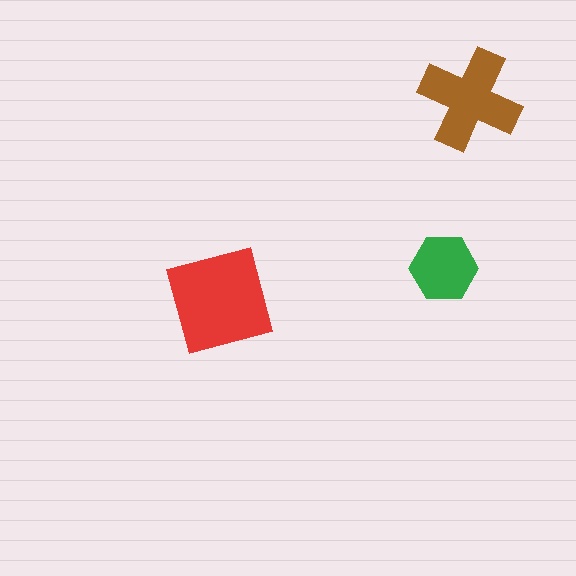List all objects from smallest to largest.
The green hexagon, the brown cross, the red diamond.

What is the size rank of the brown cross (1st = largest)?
2nd.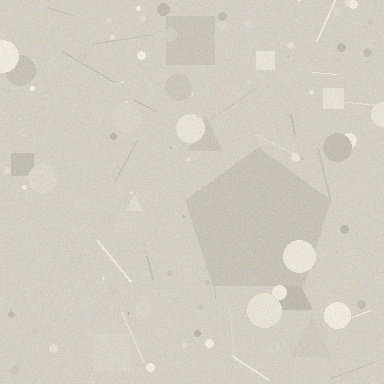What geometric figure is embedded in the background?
A pentagon is embedded in the background.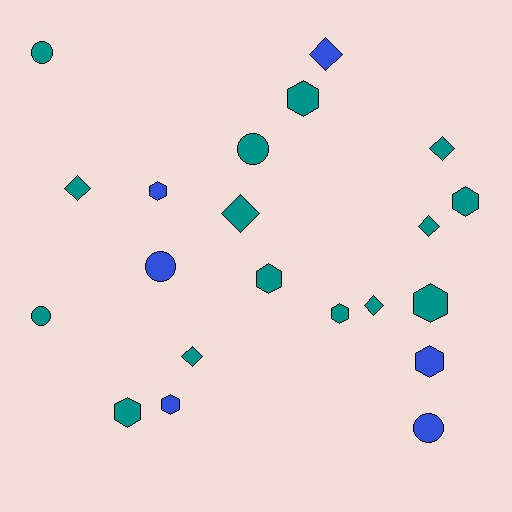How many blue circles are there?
There are 2 blue circles.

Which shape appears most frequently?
Hexagon, with 9 objects.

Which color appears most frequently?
Teal, with 15 objects.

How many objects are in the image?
There are 21 objects.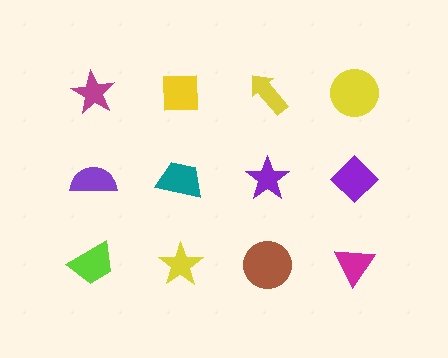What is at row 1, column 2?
A yellow square.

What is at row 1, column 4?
A yellow circle.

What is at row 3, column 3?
A brown circle.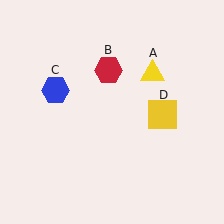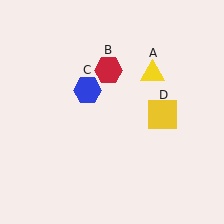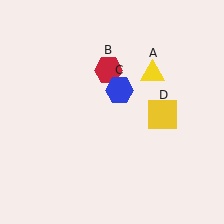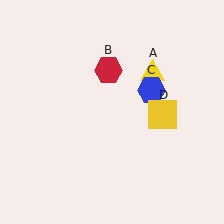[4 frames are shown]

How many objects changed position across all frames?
1 object changed position: blue hexagon (object C).